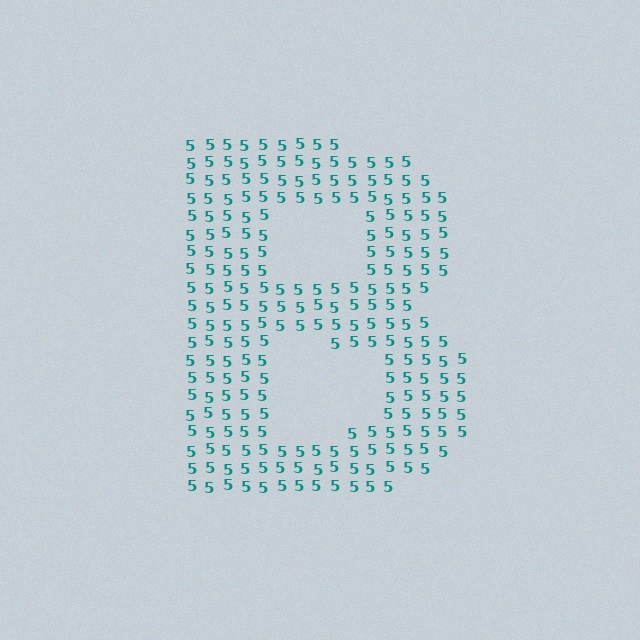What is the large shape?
The large shape is the letter B.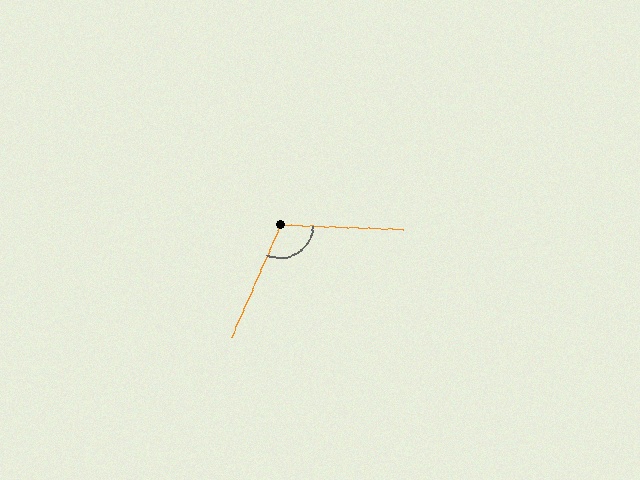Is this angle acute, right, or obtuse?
It is obtuse.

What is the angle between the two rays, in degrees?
Approximately 111 degrees.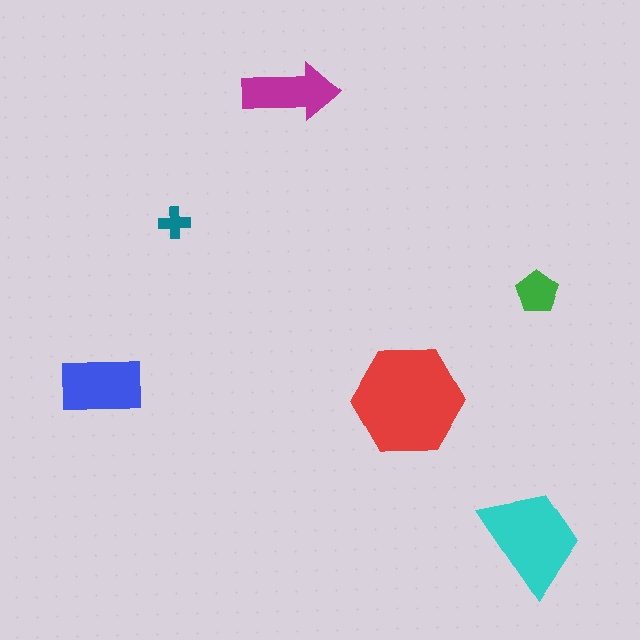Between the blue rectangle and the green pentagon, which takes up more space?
The blue rectangle.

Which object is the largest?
The red hexagon.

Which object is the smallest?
The teal cross.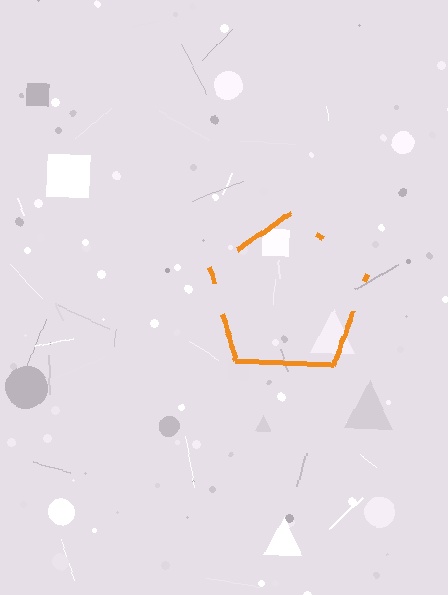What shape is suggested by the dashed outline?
The dashed outline suggests a pentagon.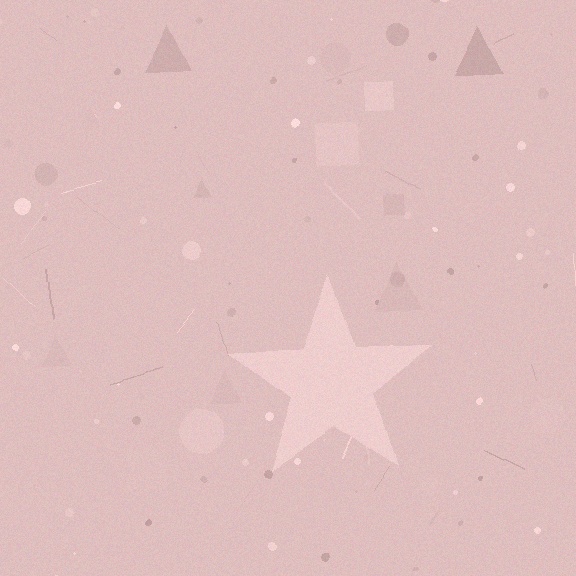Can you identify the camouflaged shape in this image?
The camouflaged shape is a star.